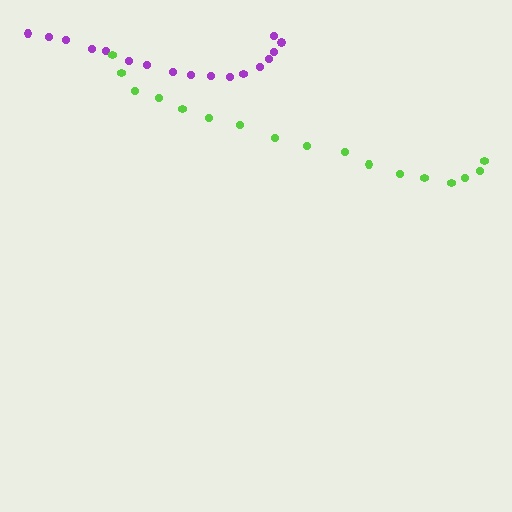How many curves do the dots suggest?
There are 2 distinct paths.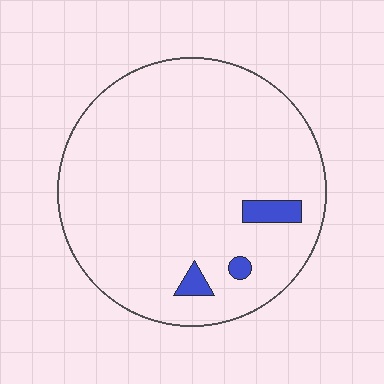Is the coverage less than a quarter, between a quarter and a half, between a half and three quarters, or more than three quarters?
Less than a quarter.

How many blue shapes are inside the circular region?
3.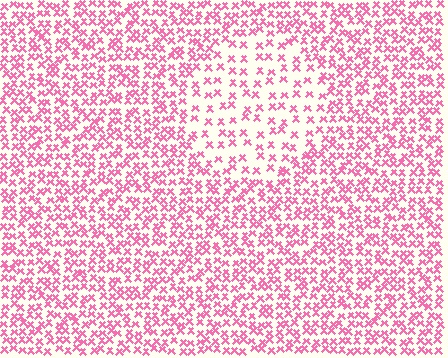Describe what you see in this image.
The image contains small pink elements arranged at two different densities. A circle-shaped region is visible where the elements are less densely packed than the surrounding area.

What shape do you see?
I see a circle.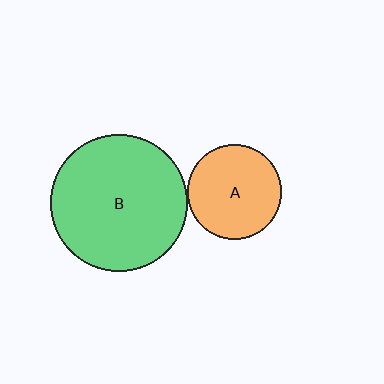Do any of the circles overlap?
No, none of the circles overlap.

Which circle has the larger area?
Circle B (green).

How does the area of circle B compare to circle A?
Approximately 2.1 times.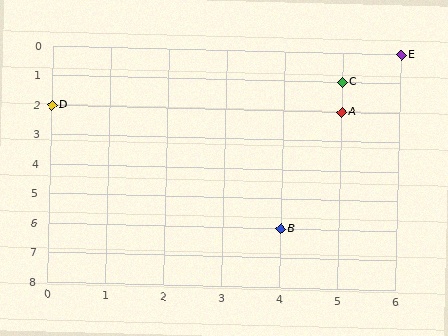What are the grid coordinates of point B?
Point B is at grid coordinates (4, 6).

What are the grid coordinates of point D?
Point D is at grid coordinates (0, 2).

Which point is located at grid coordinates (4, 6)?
Point B is at (4, 6).